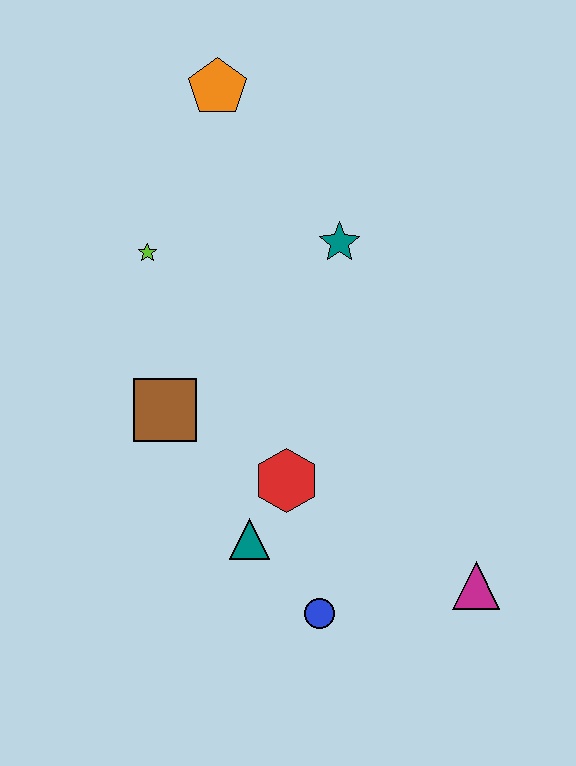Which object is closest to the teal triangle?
The red hexagon is closest to the teal triangle.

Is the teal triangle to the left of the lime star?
No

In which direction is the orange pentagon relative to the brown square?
The orange pentagon is above the brown square.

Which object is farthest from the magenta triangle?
The orange pentagon is farthest from the magenta triangle.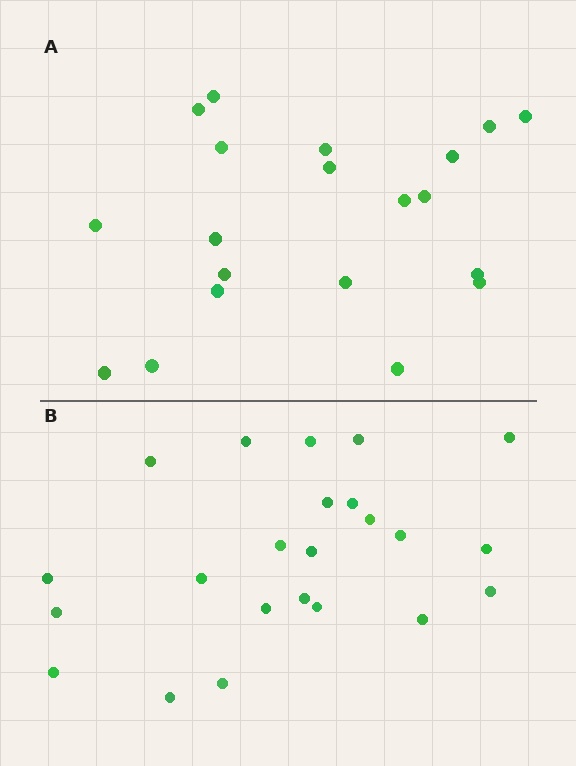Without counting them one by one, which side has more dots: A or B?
Region B (the bottom region) has more dots.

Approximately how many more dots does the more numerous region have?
Region B has just a few more — roughly 2 or 3 more dots than region A.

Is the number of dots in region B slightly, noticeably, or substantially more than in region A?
Region B has only slightly more — the two regions are fairly close. The ratio is roughly 1.1 to 1.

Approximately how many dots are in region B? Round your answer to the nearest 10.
About 20 dots. (The exact count is 23, which rounds to 20.)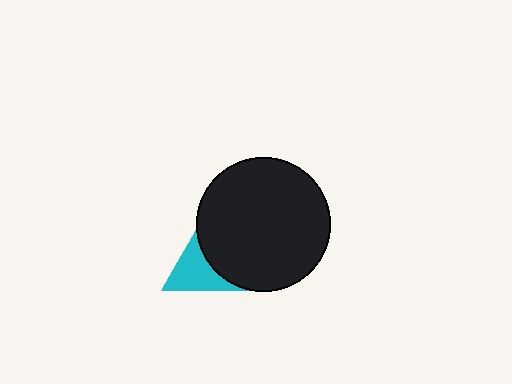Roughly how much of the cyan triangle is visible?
About half of it is visible (roughly 51%).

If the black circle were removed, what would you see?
You would see the complete cyan triangle.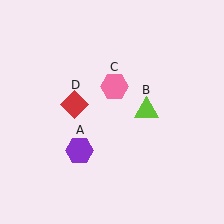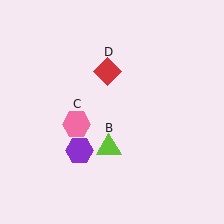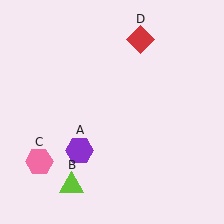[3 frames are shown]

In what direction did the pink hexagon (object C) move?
The pink hexagon (object C) moved down and to the left.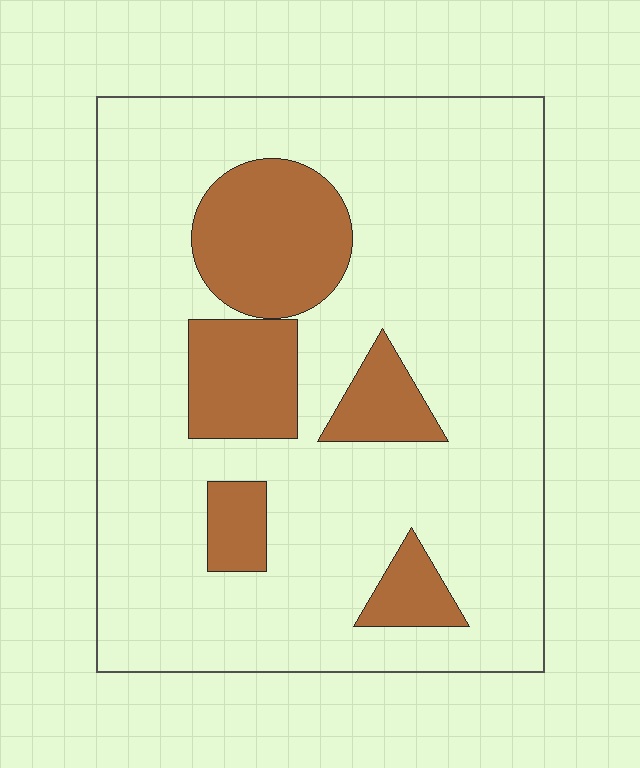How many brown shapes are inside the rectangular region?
5.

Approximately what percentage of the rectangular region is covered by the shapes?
Approximately 20%.